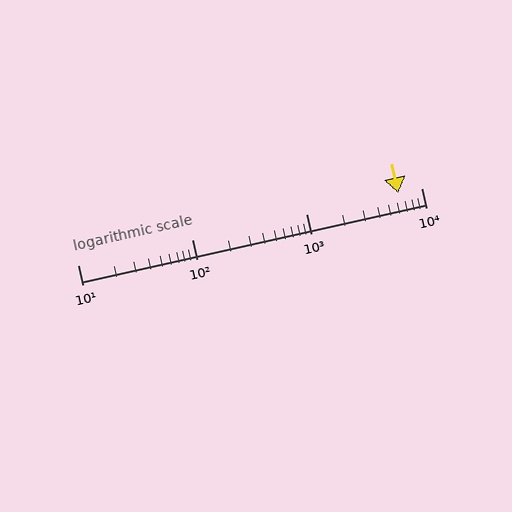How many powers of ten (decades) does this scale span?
The scale spans 3 decades, from 10 to 10000.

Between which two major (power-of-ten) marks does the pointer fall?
The pointer is between 1000 and 10000.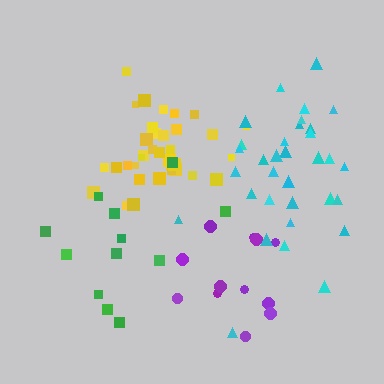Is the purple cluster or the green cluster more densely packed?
Purple.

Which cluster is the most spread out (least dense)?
Green.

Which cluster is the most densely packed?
Yellow.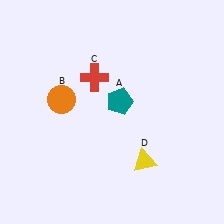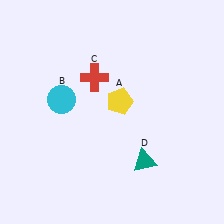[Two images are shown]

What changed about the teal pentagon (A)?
In Image 1, A is teal. In Image 2, it changed to yellow.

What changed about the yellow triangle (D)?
In Image 1, D is yellow. In Image 2, it changed to teal.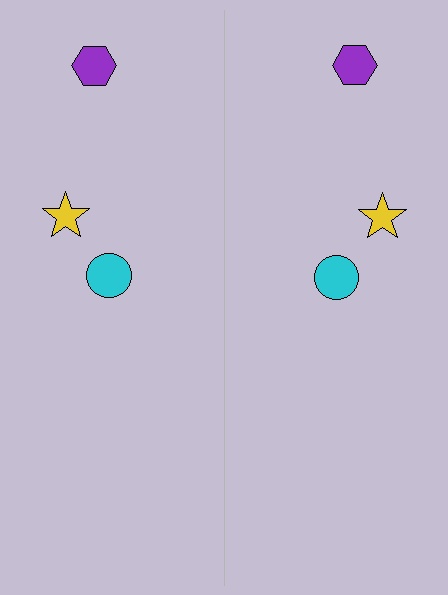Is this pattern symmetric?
Yes, this pattern has bilateral (reflection) symmetry.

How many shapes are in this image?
There are 6 shapes in this image.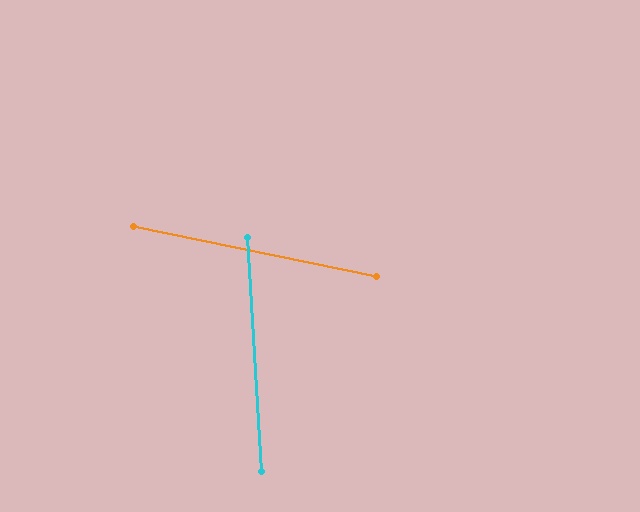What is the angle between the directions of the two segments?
Approximately 75 degrees.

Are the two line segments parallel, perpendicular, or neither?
Neither parallel nor perpendicular — they differ by about 75°.